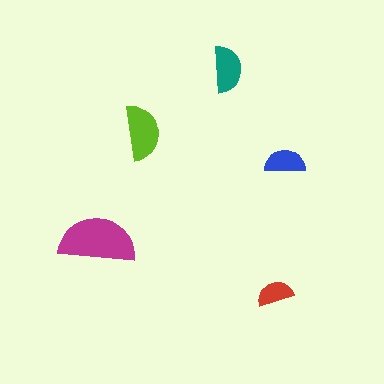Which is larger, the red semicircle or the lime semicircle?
The lime one.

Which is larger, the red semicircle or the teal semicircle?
The teal one.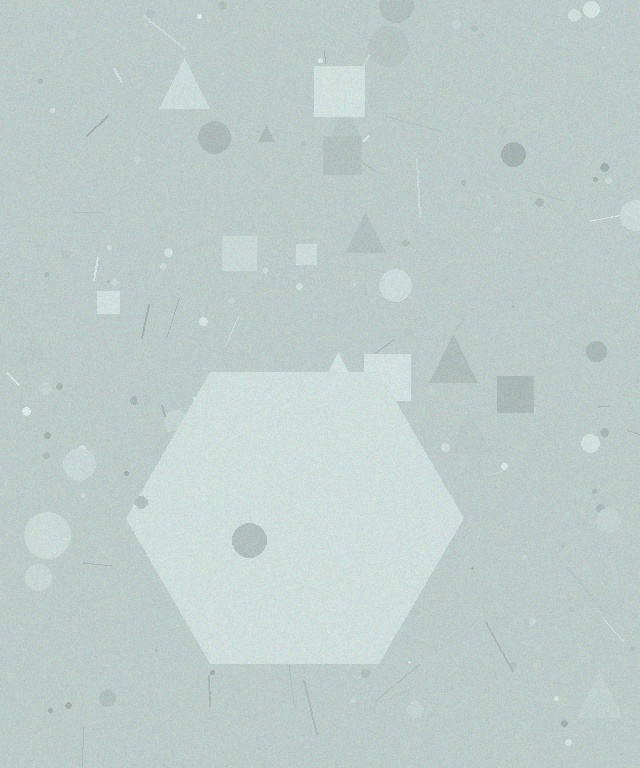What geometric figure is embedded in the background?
A hexagon is embedded in the background.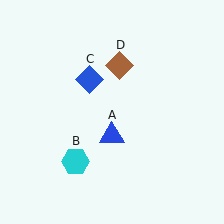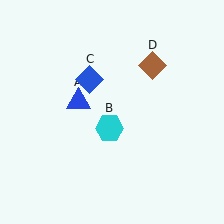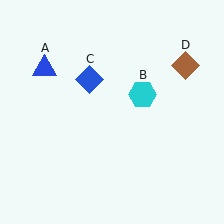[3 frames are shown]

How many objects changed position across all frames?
3 objects changed position: blue triangle (object A), cyan hexagon (object B), brown diamond (object D).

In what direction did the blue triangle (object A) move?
The blue triangle (object A) moved up and to the left.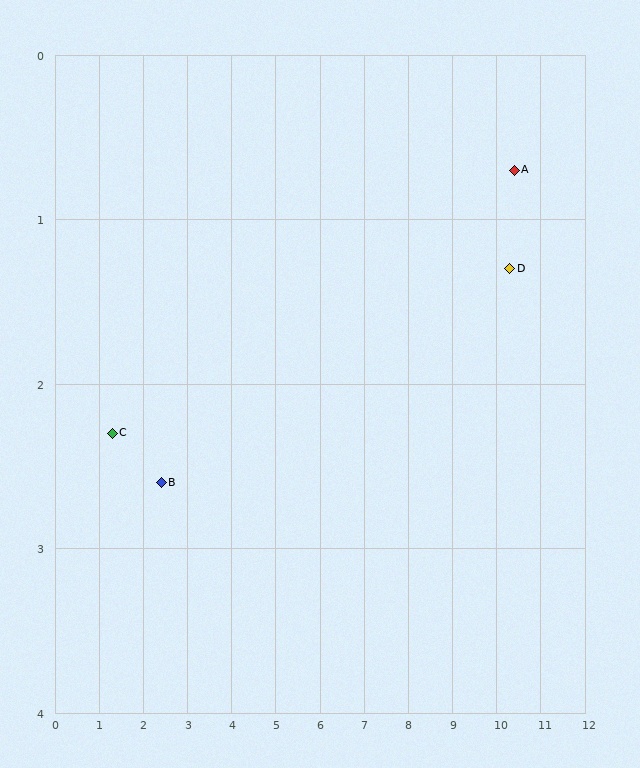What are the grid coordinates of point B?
Point B is at approximately (2.4, 2.6).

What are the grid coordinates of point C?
Point C is at approximately (1.3, 2.3).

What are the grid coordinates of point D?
Point D is at approximately (10.3, 1.3).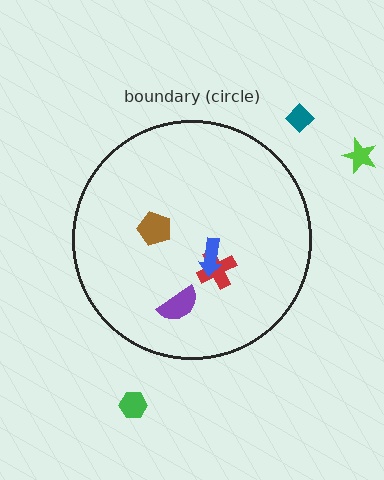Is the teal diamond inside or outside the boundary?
Outside.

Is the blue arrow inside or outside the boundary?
Inside.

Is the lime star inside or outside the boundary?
Outside.